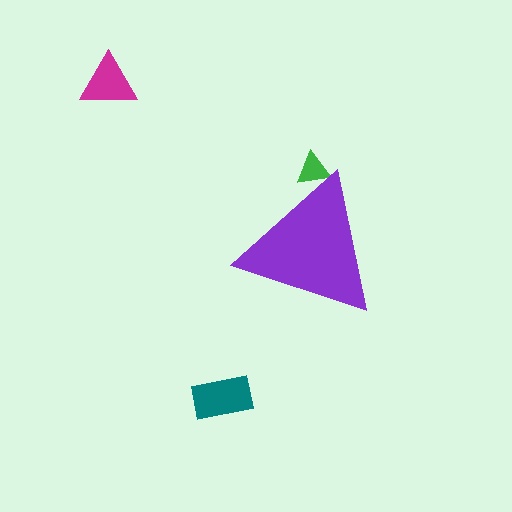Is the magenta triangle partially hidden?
No, the magenta triangle is fully visible.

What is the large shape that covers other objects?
A purple triangle.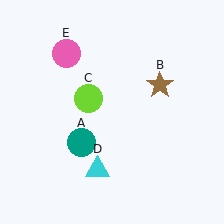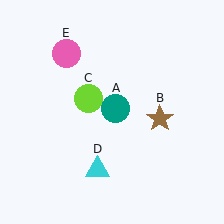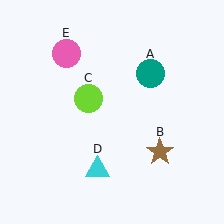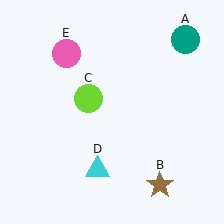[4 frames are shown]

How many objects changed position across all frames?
2 objects changed position: teal circle (object A), brown star (object B).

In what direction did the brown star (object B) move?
The brown star (object B) moved down.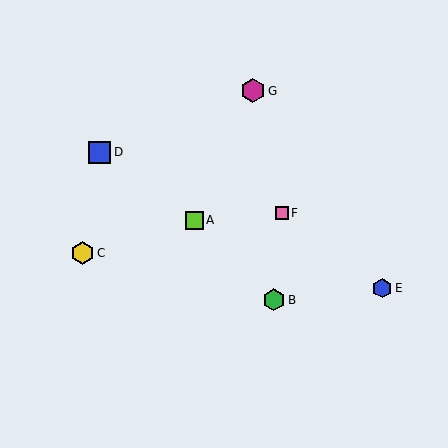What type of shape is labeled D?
Shape D is a blue square.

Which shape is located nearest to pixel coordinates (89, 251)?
The yellow hexagon (labeled C) at (83, 253) is nearest to that location.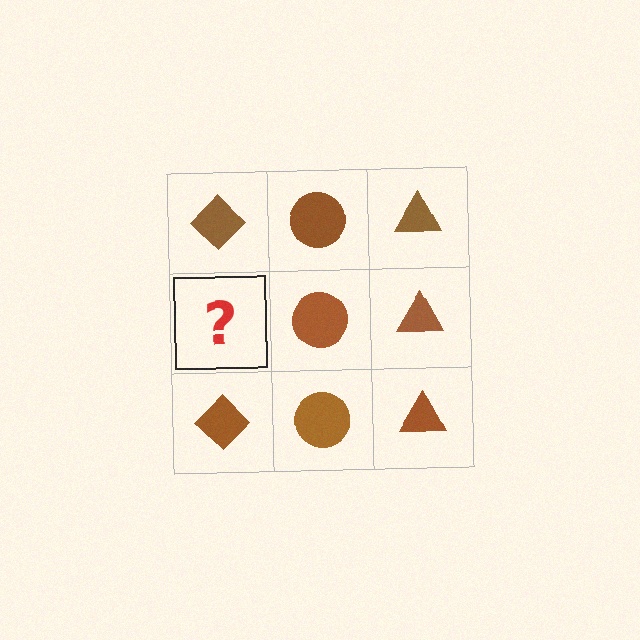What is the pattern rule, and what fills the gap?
The rule is that each column has a consistent shape. The gap should be filled with a brown diamond.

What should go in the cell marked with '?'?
The missing cell should contain a brown diamond.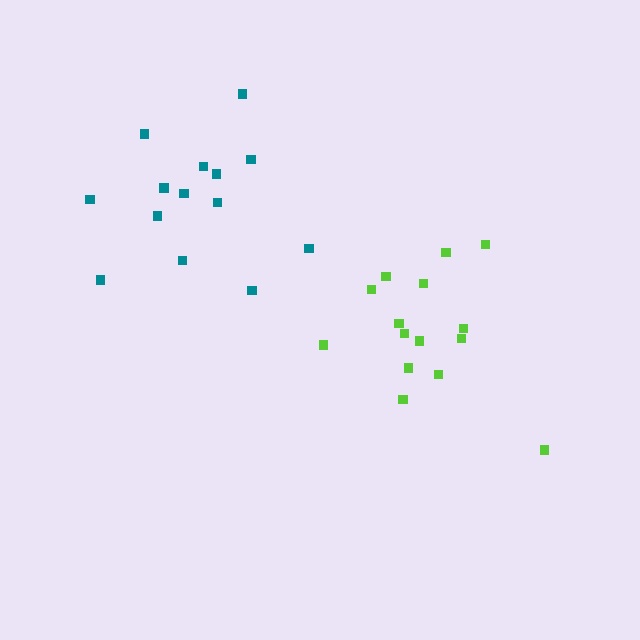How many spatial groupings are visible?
There are 2 spatial groupings.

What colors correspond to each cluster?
The clusters are colored: lime, teal.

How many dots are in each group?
Group 1: 15 dots, Group 2: 14 dots (29 total).